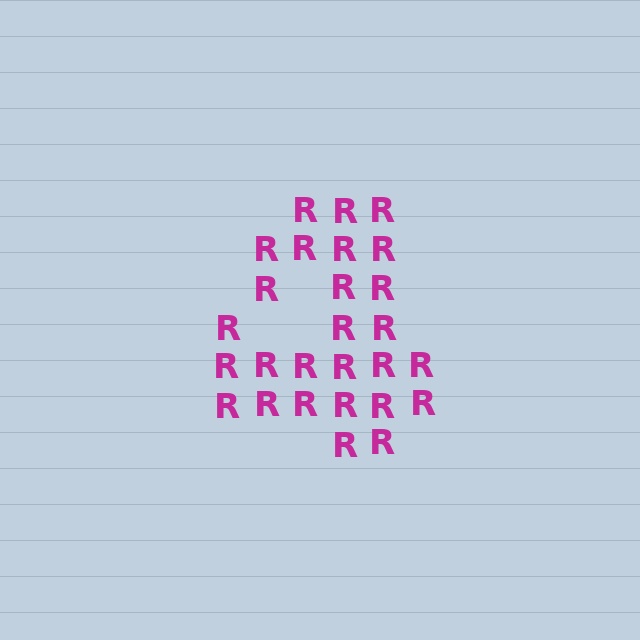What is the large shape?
The large shape is the digit 4.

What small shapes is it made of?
It is made of small letter R's.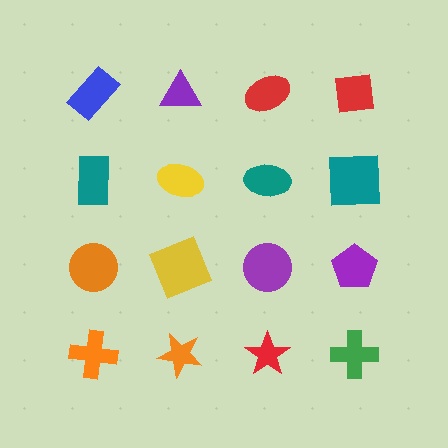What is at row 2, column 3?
A teal ellipse.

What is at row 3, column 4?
A purple pentagon.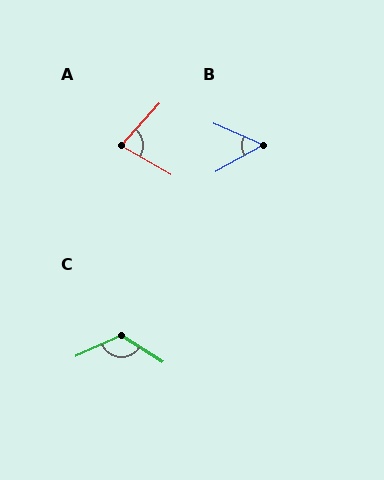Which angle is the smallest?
B, at approximately 53 degrees.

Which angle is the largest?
C, at approximately 123 degrees.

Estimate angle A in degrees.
Approximately 77 degrees.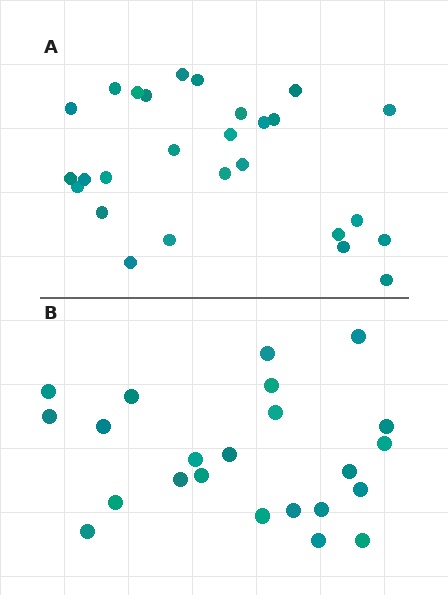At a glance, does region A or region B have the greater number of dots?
Region A (the top region) has more dots.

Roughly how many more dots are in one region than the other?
Region A has about 4 more dots than region B.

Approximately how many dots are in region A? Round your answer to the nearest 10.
About 30 dots. (The exact count is 27, which rounds to 30.)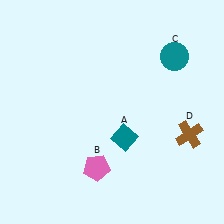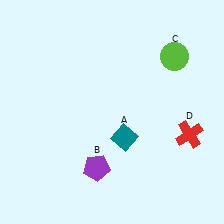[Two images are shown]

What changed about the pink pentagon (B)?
In Image 1, B is pink. In Image 2, it changed to purple.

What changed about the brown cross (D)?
In Image 1, D is brown. In Image 2, it changed to red.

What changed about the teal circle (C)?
In Image 1, C is teal. In Image 2, it changed to lime.